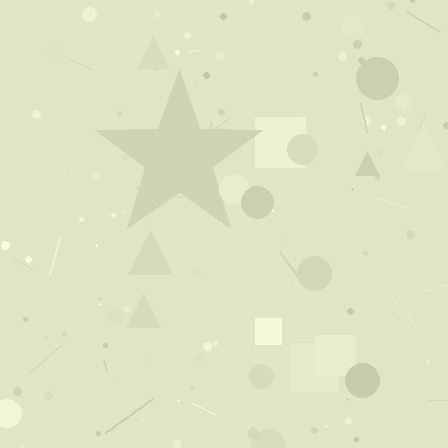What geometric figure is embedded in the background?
A star is embedded in the background.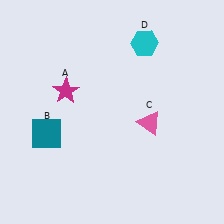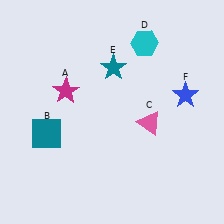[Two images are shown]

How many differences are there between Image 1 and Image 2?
There are 2 differences between the two images.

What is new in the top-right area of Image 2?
A teal star (E) was added in the top-right area of Image 2.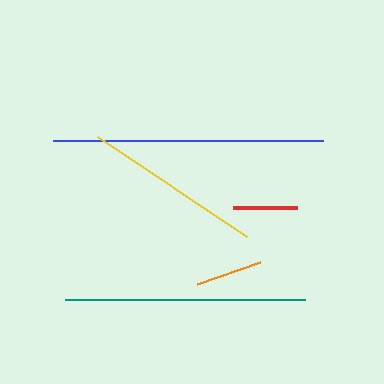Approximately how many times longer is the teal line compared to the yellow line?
The teal line is approximately 1.3 times the length of the yellow line.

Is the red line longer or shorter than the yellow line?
The yellow line is longer than the red line.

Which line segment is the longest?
The blue line is the longest at approximately 269 pixels.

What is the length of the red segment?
The red segment is approximately 64 pixels long.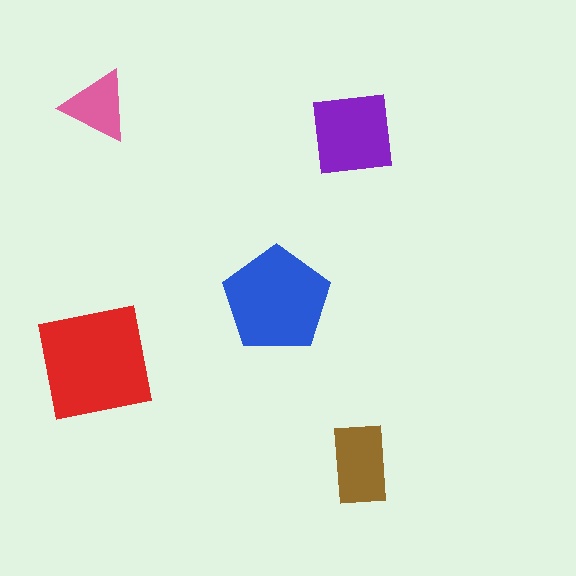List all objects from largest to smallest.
The red square, the blue pentagon, the purple square, the brown rectangle, the pink triangle.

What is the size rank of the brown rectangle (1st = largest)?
4th.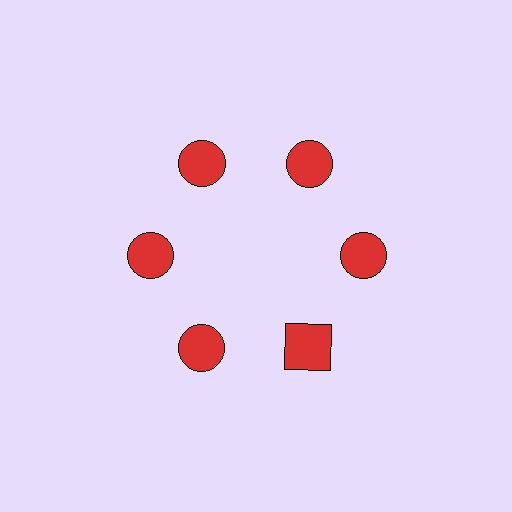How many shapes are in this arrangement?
There are 6 shapes arranged in a ring pattern.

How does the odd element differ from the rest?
It has a different shape: square instead of circle.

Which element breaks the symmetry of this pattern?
The red square at roughly the 5 o'clock position breaks the symmetry. All other shapes are red circles.